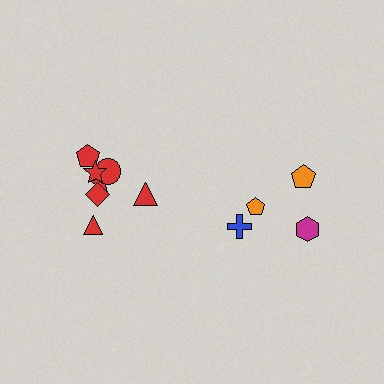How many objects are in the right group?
There are 4 objects.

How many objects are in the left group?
There are 7 objects.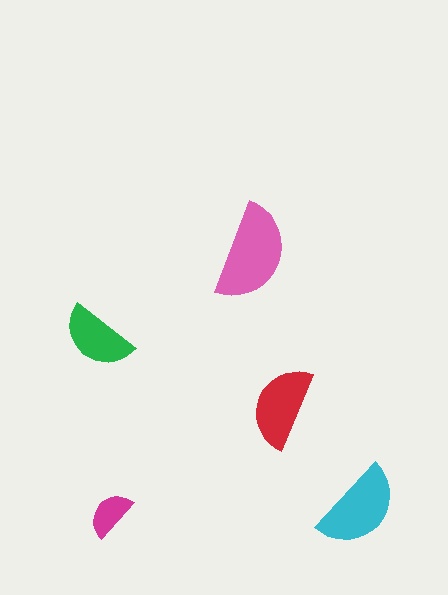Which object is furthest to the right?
The cyan semicircle is rightmost.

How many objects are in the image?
There are 5 objects in the image.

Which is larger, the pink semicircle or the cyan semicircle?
The pink one.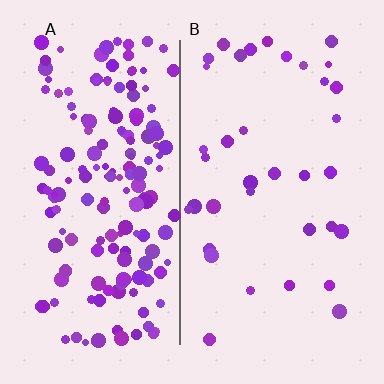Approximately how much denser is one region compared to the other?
Approximately 4.5× — region A over region B.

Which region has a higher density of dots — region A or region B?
A (the left).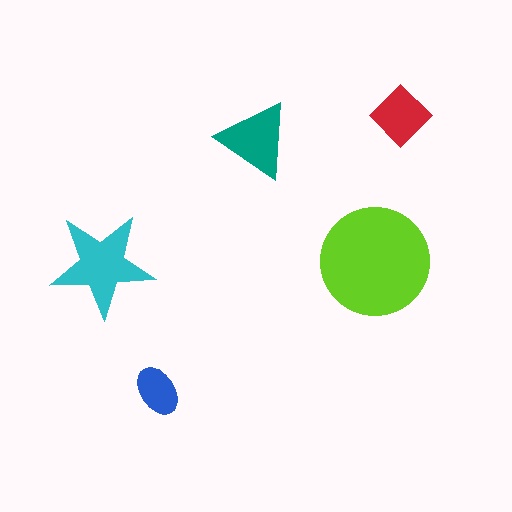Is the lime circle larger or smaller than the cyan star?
Larger.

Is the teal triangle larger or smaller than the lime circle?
Smaller.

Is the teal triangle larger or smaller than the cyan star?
Smaller.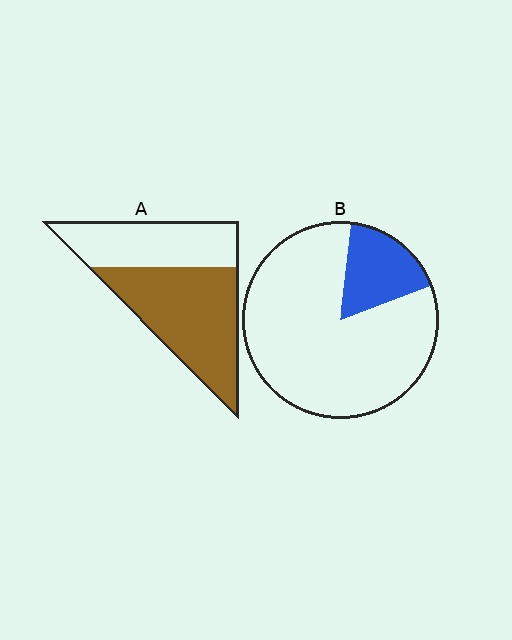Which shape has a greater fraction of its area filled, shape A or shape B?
Shape A.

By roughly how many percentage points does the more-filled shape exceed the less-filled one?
By roughly 40 percentage points (A over B).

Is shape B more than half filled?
No.